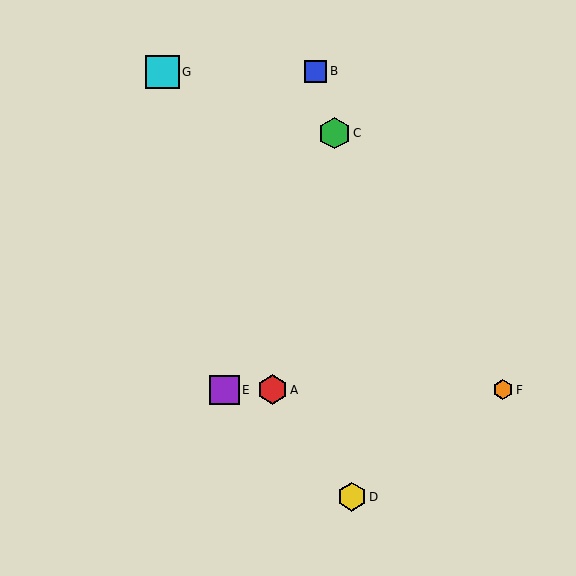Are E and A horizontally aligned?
Yes, both are at y≈390.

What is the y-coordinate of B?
Object B is at y≈71.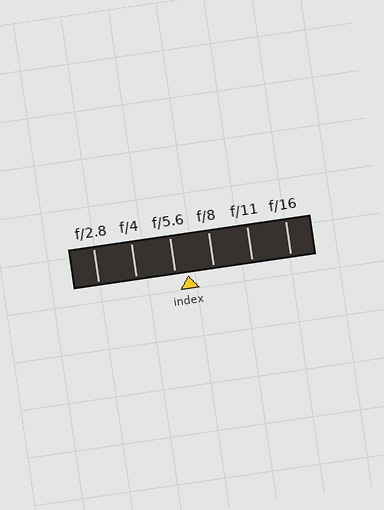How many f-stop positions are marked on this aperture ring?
There are 6 f-stop positions marked.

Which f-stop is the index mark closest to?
The index mark is closest to f/5.6.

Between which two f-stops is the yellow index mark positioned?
The index mark is between f/5.6 and f/8.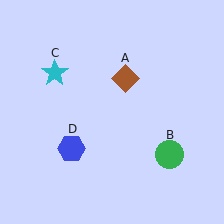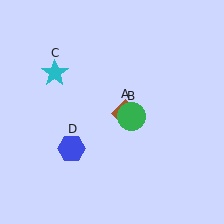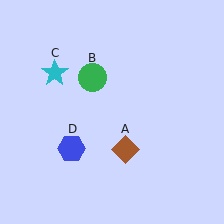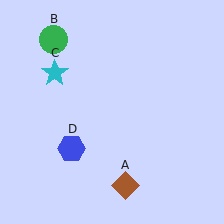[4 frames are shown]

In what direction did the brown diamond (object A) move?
The brown diamond (object A) moved down.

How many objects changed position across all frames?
2 objects changed position: brown diamond (object A), green circle (object B).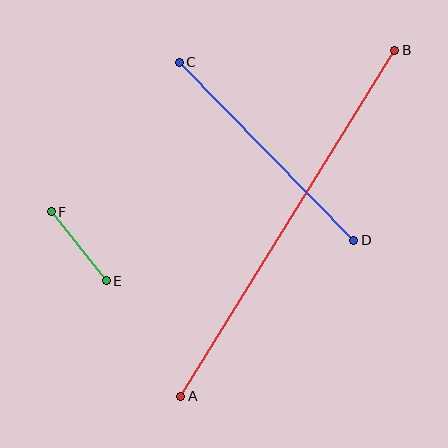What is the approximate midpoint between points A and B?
The midpoint is at approximately (288, 223) pixels.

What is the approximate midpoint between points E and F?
The midpoint is at approximately (79, 246) pixels.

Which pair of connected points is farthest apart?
Points A and B are farthest apart.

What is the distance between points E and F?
The distance is approximately 88 pixels.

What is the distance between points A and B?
The distance is approximately 407 pixels.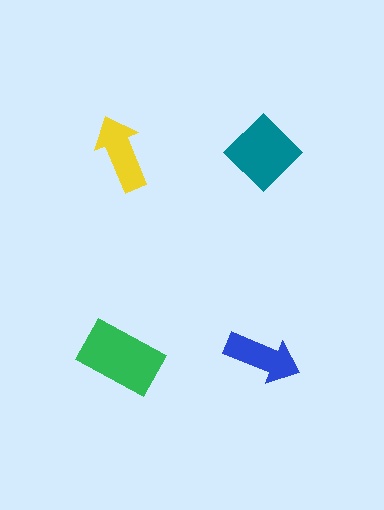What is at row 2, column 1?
A green rectangle.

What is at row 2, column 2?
A blue arrow.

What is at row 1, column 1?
A yellow arrow.